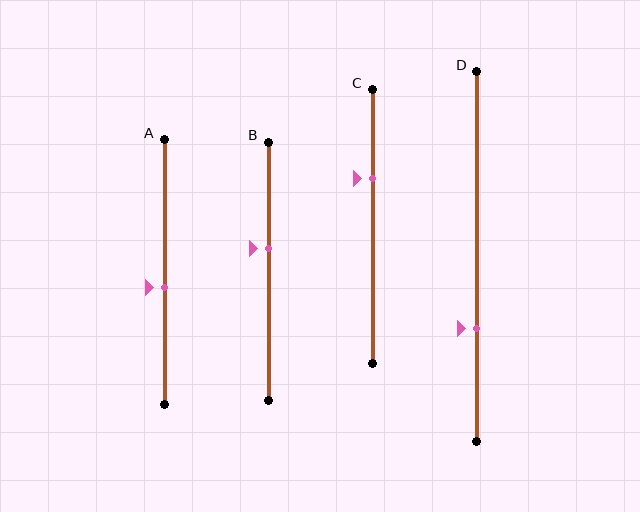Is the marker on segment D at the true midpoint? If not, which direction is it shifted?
No, the marker on segment D is shifted downward by about 20% of the segment length.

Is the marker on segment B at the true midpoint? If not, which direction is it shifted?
No, the marker on segment B is shifted upward by about 9% of the segment length.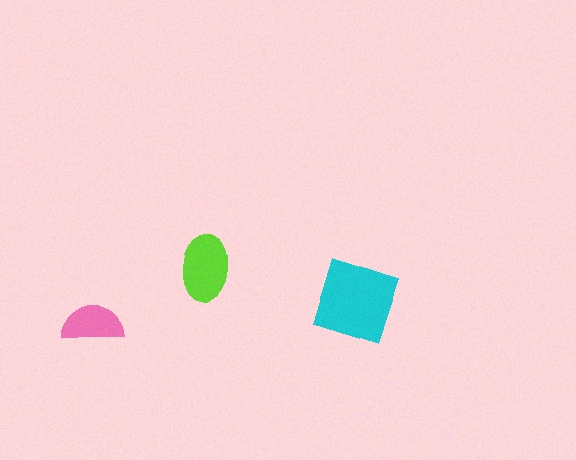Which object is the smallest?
The pink semicircle.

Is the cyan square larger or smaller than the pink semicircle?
Larger.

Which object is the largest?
The cyan square.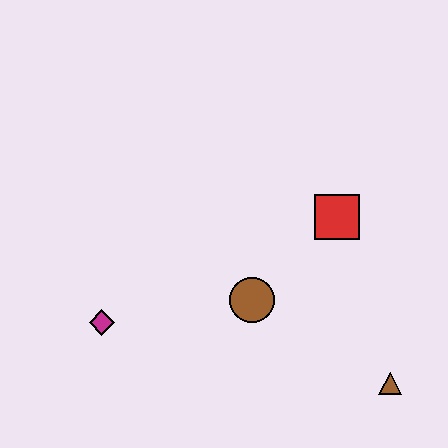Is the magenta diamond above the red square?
No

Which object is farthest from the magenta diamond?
The brown triangle is farthest from the magenta diamond.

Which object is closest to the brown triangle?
The brown circle is closest to the brown triangle.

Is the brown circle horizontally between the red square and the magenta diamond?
Yes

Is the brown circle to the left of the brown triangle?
Yes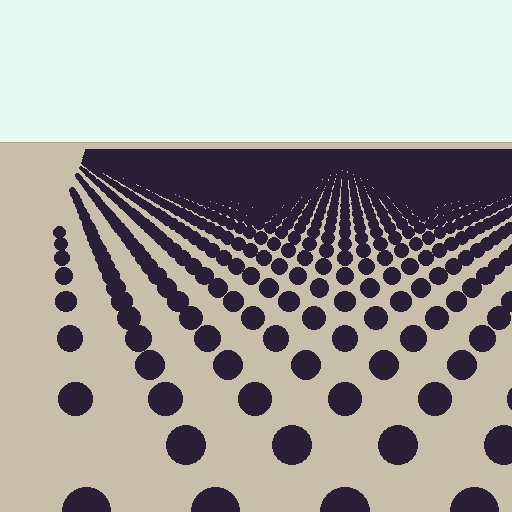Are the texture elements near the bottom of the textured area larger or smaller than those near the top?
Larger. Near the bottom, elements are closer to the viewer and appear at a bigger on-screen size.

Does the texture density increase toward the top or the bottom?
Density increases toward the top.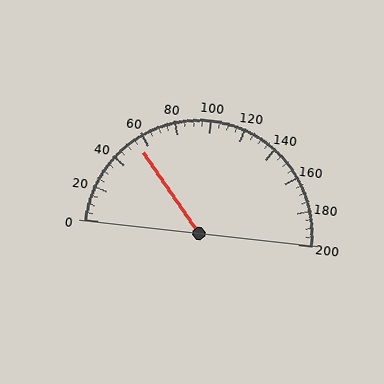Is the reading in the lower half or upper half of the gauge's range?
The reading is in the lower half of the range (0 to 200).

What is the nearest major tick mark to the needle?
The nearest major tick mark is 60.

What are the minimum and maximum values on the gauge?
The gauge ranges from 0 to 200.